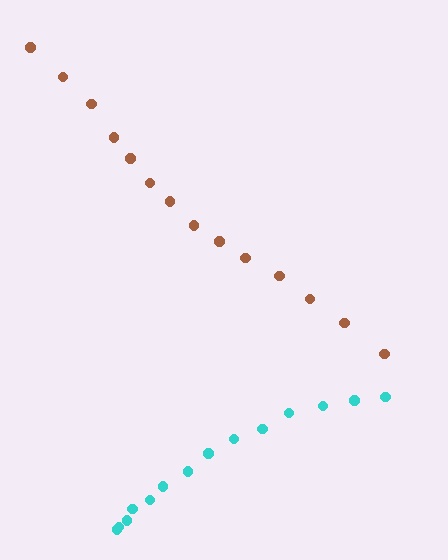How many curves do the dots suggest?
There are 2 distinct paths.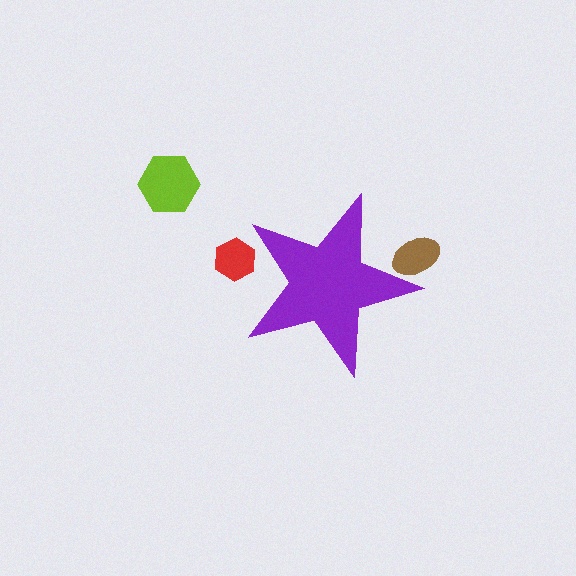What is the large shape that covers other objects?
A purple star.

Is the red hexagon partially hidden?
Yes, the red hexagon is partially hidden behind the purple star.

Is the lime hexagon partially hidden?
No, the lime hexagon is fully visible.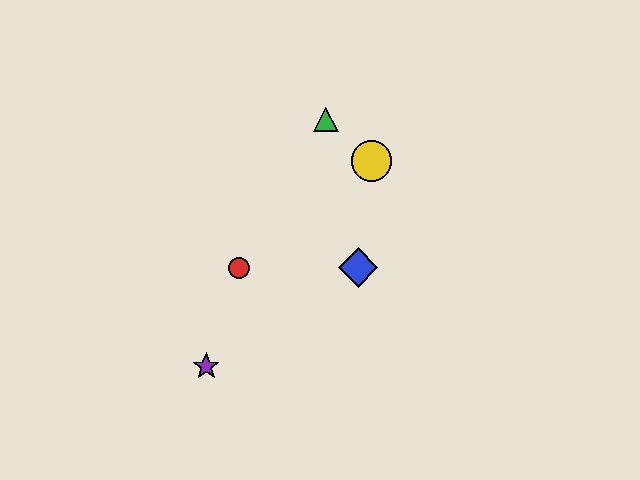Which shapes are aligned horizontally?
The red circle, the blue diamond are aligned horizontally.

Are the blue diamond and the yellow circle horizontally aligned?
No, the blue diamond is at y≈268 and the yellow circle is at y≈161.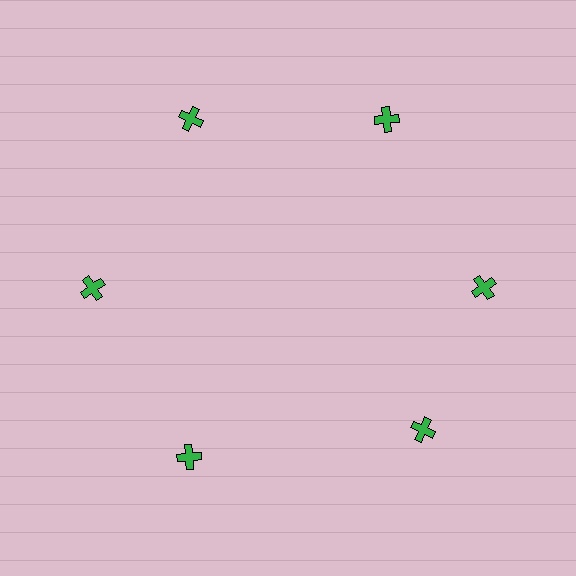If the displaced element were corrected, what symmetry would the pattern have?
It would have 6-fold rotational symmetry — the pattern would map onto itself every 60 degrees.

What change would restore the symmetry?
The symmetry would be restored by rotating it back into even spacing with its neighbors so that all 6 crosses sit at equal angles and equal distance from the center.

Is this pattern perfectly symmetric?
No. The 6 green crosses are arranged in a ring, but one element near the 5 o'clock position is rotated out of alignment along the ring, breaking the 6-fold rotational symmetry.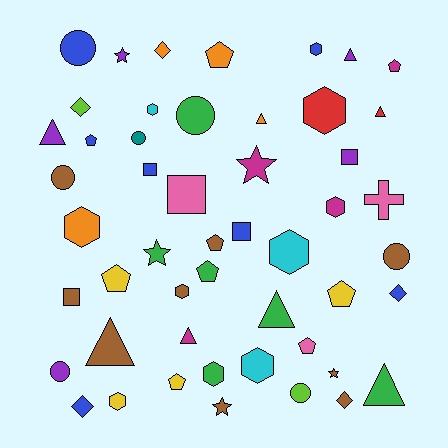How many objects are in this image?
There are 50 objects.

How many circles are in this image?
There are 7 circles.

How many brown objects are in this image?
There are 9 brown objects.